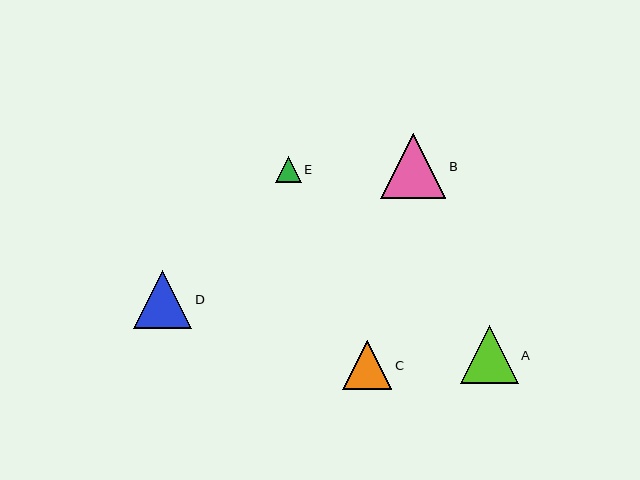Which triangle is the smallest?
Triangle E is the smallest with a size of approximately 26 pixels.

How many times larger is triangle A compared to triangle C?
Triangle A is approximately 1.2 times the size of triangle C.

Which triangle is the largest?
Triangle B is the largest with a size of approximately 65 pixels.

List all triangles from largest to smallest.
From largest to smallest: B, D, A, C, E.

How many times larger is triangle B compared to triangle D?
Triangle B is approximately 1.1 times the size of triangle D.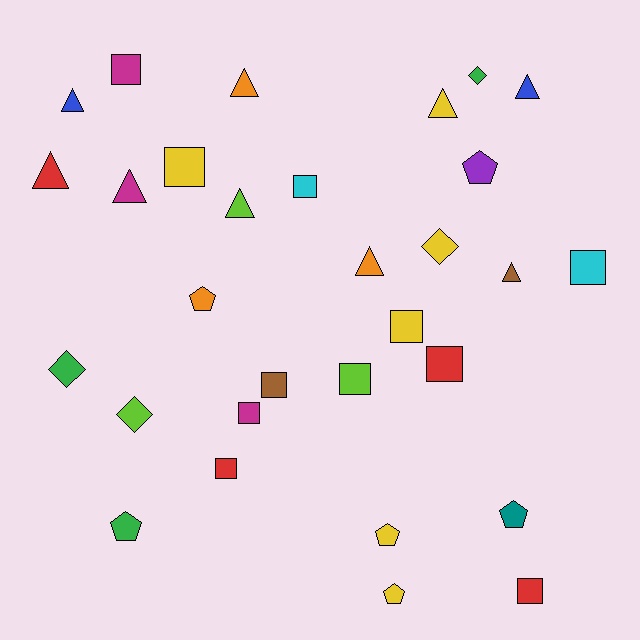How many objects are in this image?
There are 30 objects.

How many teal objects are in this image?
There is 1 teal object.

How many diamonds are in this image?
There are 4 diamonds.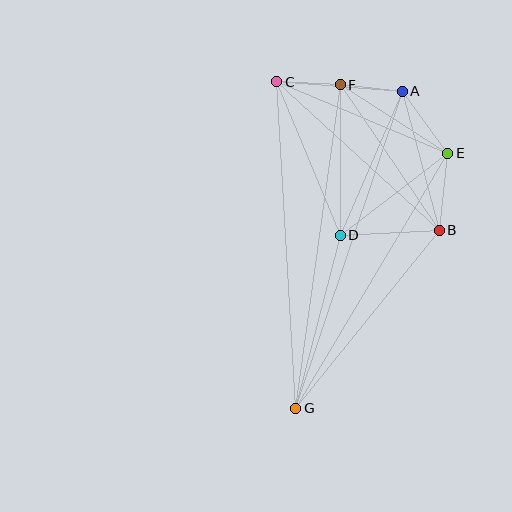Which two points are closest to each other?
Points A and F are closest to each other.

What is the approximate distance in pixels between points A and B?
The distance between A and B is approximately 144 pixels.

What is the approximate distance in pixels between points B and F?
The distance between B and F is approximately 176 pixels.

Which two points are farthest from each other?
Points A and G are farthest from each other.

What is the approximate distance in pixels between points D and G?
The distance between D and G is approximately 179 pixels.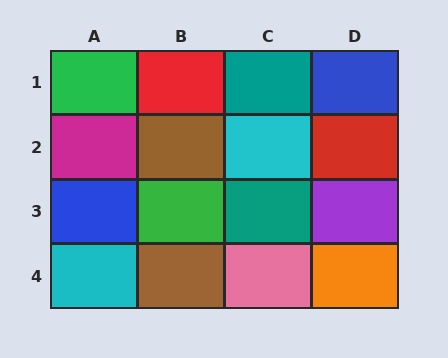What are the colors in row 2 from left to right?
Magenta, brown, cyan, red.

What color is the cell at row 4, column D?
Orange.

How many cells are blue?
2 cells are blue.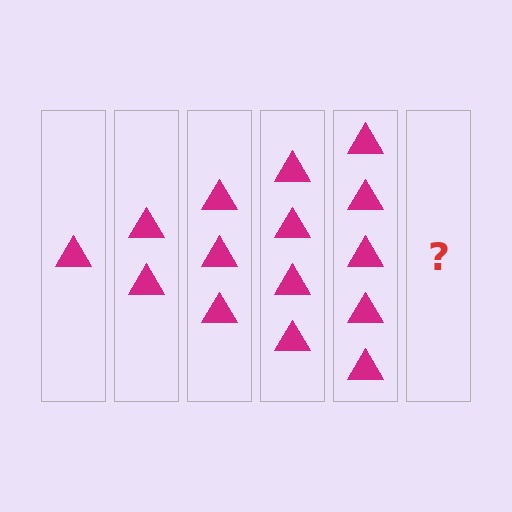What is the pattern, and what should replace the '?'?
The pattern is that each step adds one more triangle. The '?' should be 6 triangles.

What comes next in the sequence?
The next element should be 6 triangles.